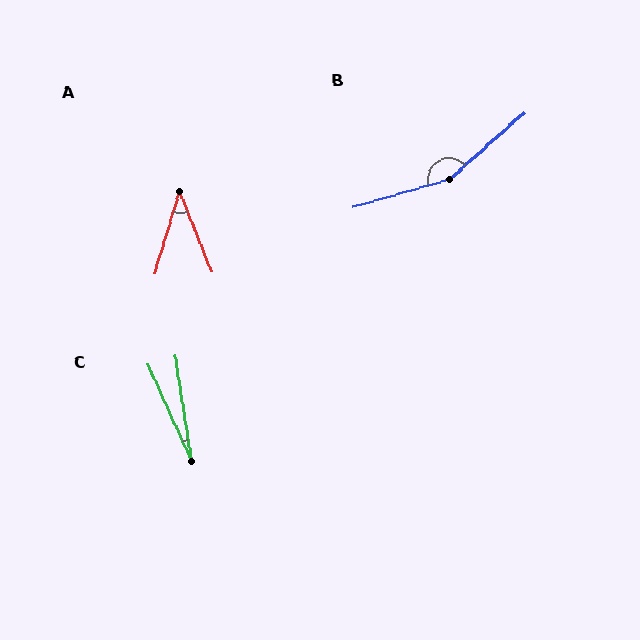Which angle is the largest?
B, at approximately 154 degrees.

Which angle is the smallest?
C, at approximately 15 degrees.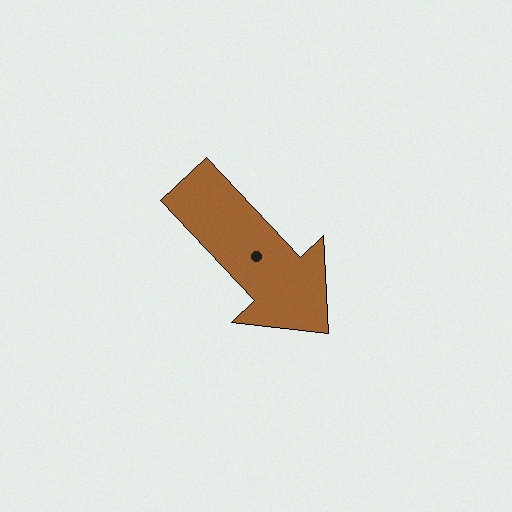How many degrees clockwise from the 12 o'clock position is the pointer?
Approximately 137 degrees.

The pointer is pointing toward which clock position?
Roughly 5 o'clock.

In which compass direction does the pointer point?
Southeast.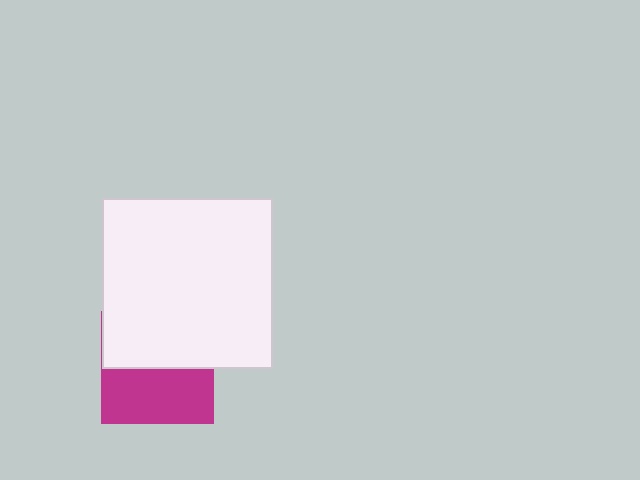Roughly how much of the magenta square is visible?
About half of it is visible (roughly 48%).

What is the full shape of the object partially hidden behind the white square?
The partially hidden object is a magenta square.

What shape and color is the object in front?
The object in front is a white square.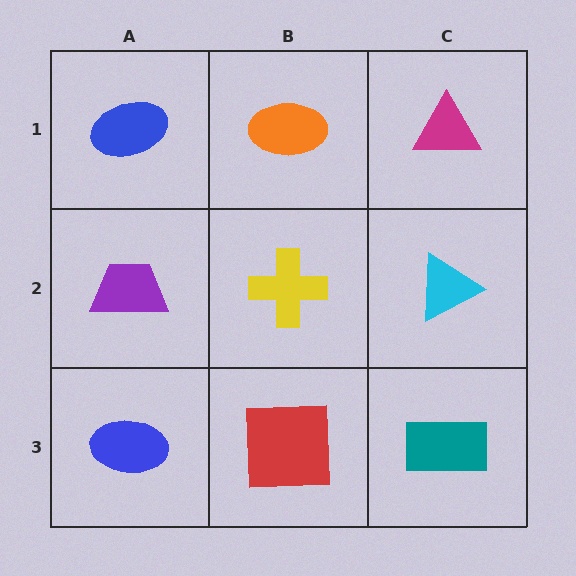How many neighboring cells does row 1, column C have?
2.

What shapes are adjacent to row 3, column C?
A cyan triangle (row 2, column C), a red square (row 3, column B).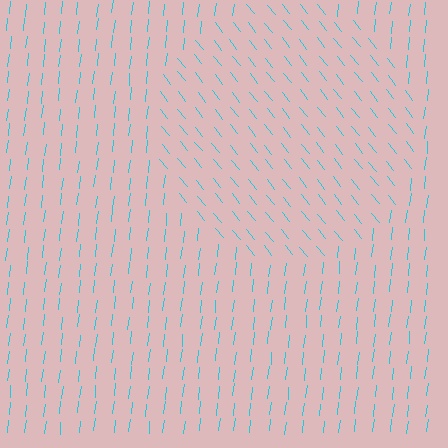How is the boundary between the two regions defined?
The boundary is defined purely by a change in line orientation (approximately 45 degrees difference). All lines are the same color and thickness.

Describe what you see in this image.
The image is filled with small cyan line segments. A circle region in the image has lines oriented differently from the surrounding lines, creating a visible texture boundary.